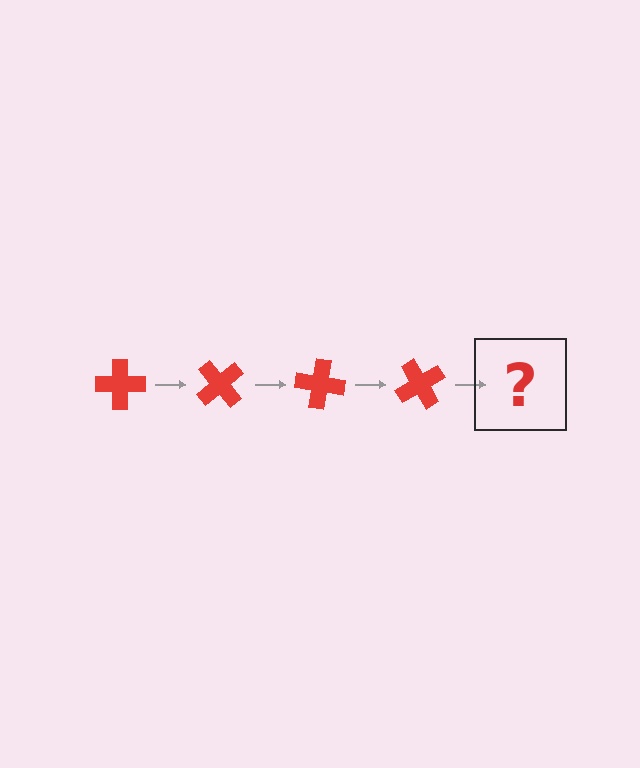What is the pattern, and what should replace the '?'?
The pattern is that the cross rotates 50 degrees each step. The '?' should be a red cross rotated 200 degrees.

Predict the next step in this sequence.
The next step is a red cross rotated 200 degrees.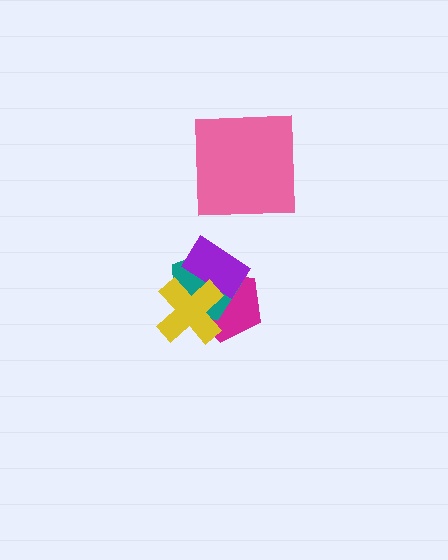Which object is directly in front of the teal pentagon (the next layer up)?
The purple rectangle is directly in front of the teal pentagon.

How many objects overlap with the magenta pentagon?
3 objects overlap with the magenta pentagon.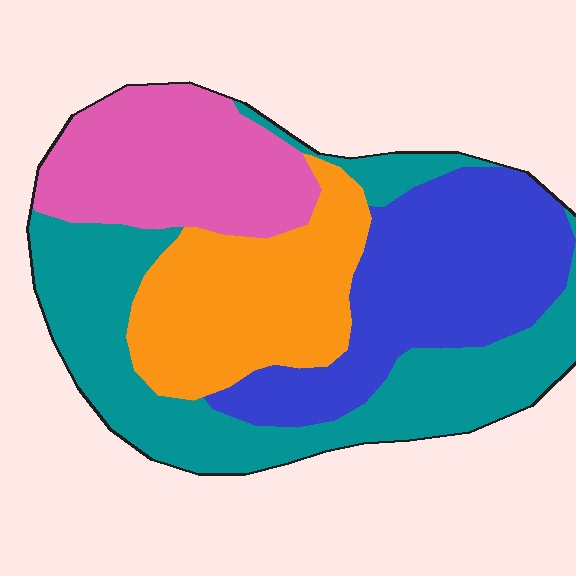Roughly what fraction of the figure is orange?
Orange covers around 20% of the figure.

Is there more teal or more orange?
Teal.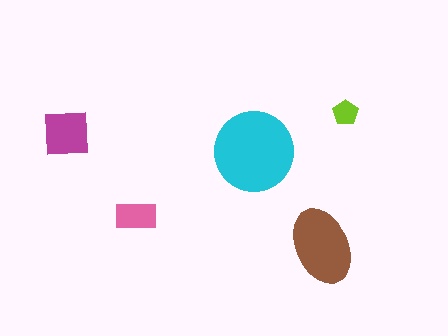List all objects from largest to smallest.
The cyan circle, the brown ellipse, the magenta square, the pink rectangle, the lime pentagon.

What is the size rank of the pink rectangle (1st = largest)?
4th.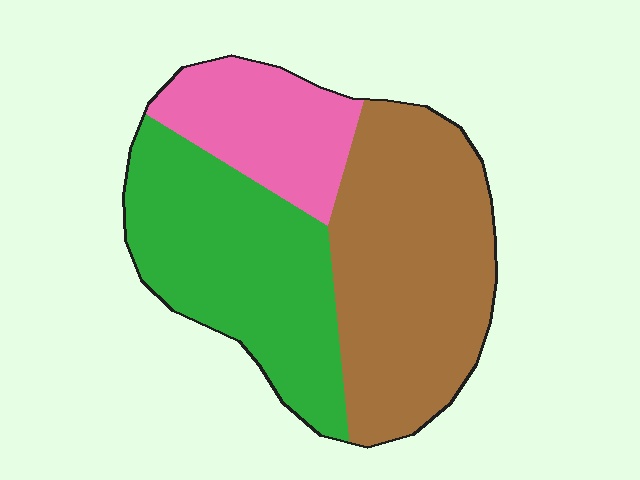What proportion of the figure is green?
Green covers about 35% of the figure.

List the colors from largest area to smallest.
From largest to smallest: brown, green, pink.